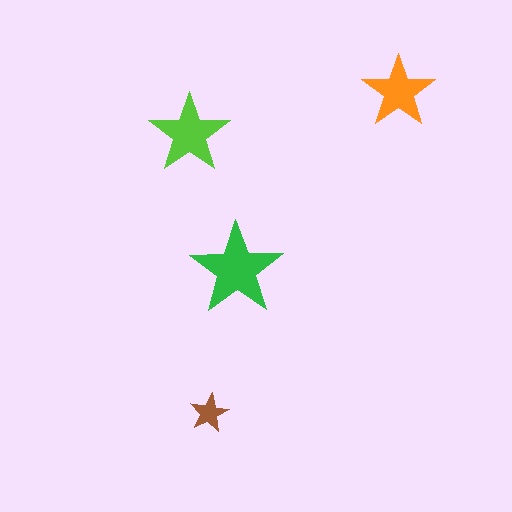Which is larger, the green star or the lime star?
The green one.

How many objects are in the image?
There are 4 objects in the image.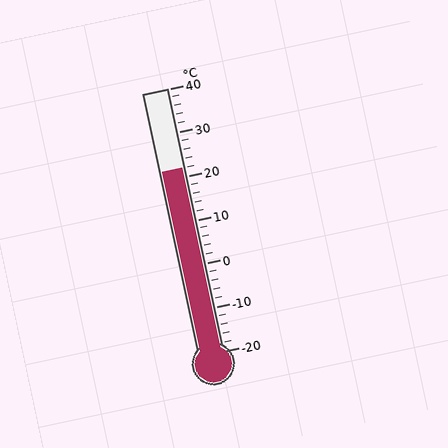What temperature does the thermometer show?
The thermometer shows approximately 22°C.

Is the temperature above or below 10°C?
The temperature is above 10°C.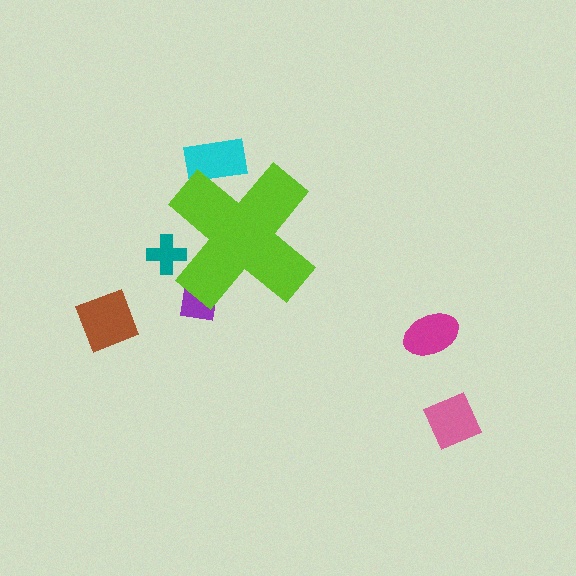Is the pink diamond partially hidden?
No, the pink diamond is fully visible.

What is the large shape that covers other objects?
A lime cross.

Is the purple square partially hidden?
Yes, the purple square is partially hidden behind the lime cross.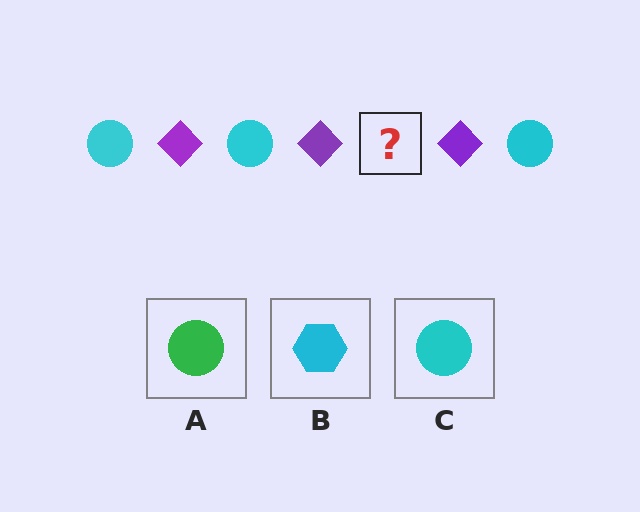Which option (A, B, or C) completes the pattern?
C.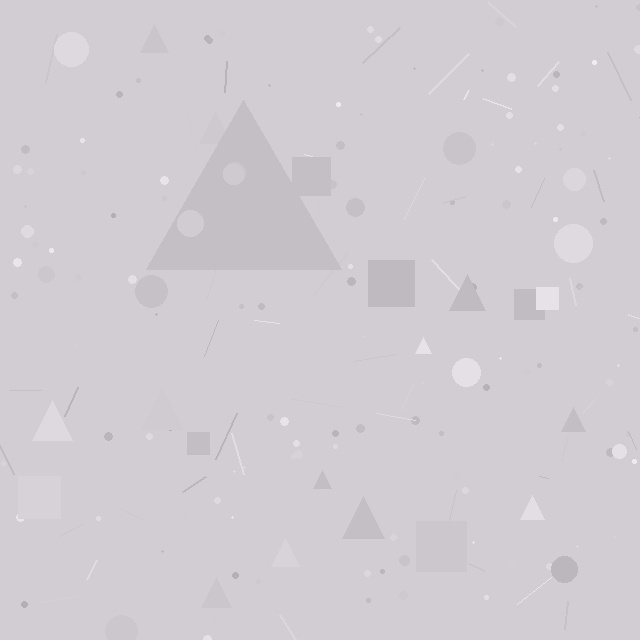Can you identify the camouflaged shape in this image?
The camouflaged shape is a triangle.